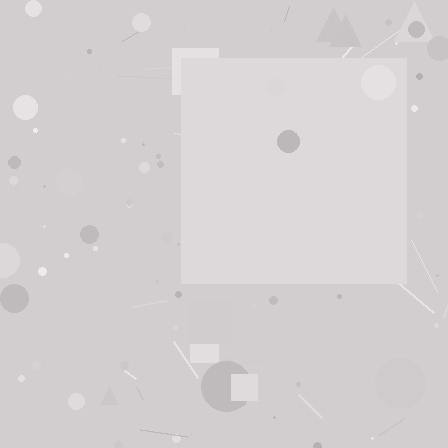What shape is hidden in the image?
A square is hidden in the image.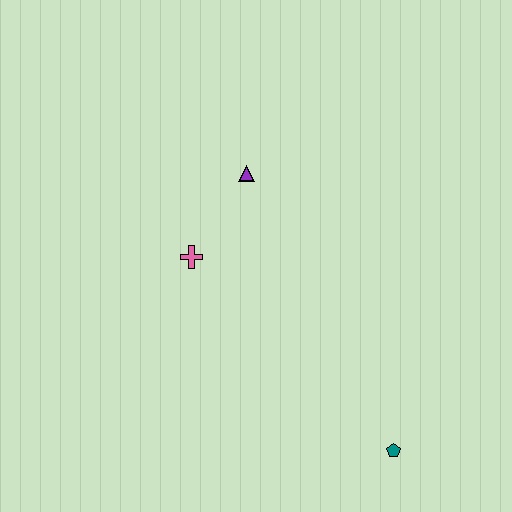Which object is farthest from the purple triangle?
The teal pentagon is farthest from the purple triangle.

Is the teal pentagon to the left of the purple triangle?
No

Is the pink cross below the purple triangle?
Yes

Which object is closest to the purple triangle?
The pink cross is closest to the purple triangle.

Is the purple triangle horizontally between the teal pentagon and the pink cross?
Yes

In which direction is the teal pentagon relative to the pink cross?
The teal pentagon is to the right of the pink cross.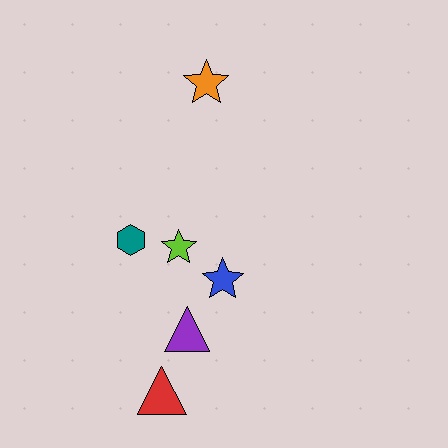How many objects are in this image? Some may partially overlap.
There are 6 objects.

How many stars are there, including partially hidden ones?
There are 3 stars.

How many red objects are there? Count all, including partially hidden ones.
There is 1 red object.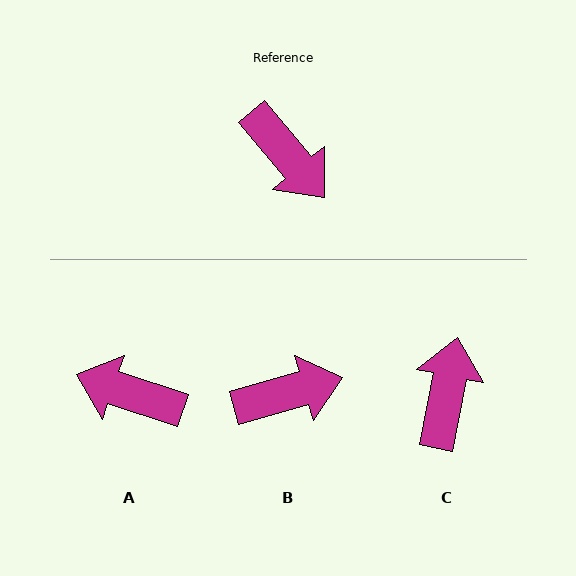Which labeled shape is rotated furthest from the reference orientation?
A, about 149 degrees away.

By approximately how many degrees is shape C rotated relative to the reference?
Approximately 129 degrees counter-clockwise.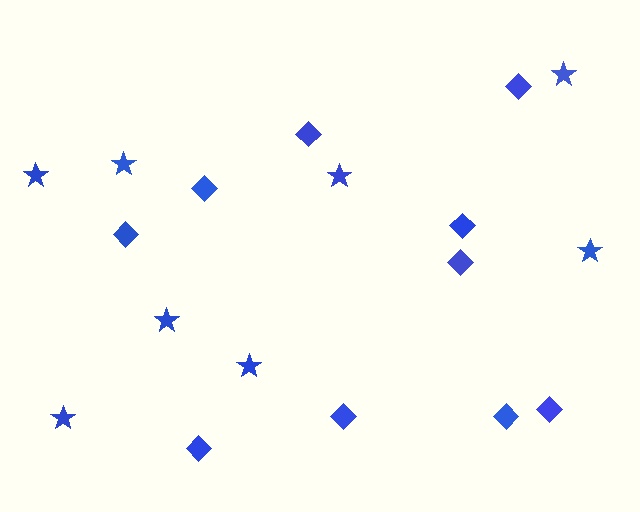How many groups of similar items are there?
There are 2 groups: one group of diamonds (10) and one group of stars (8).